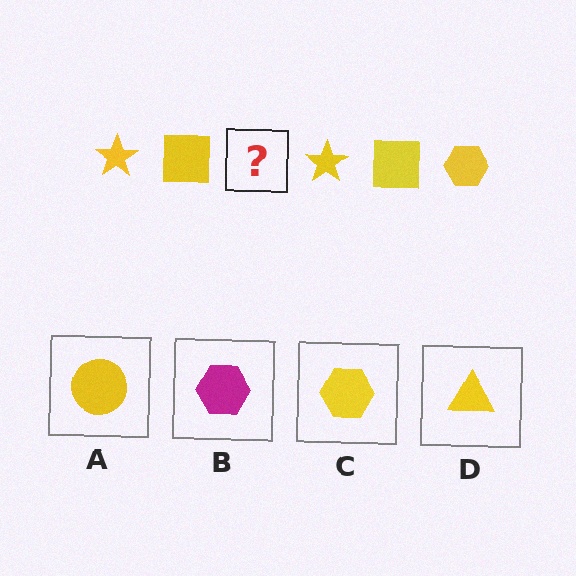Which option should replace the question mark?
Option C.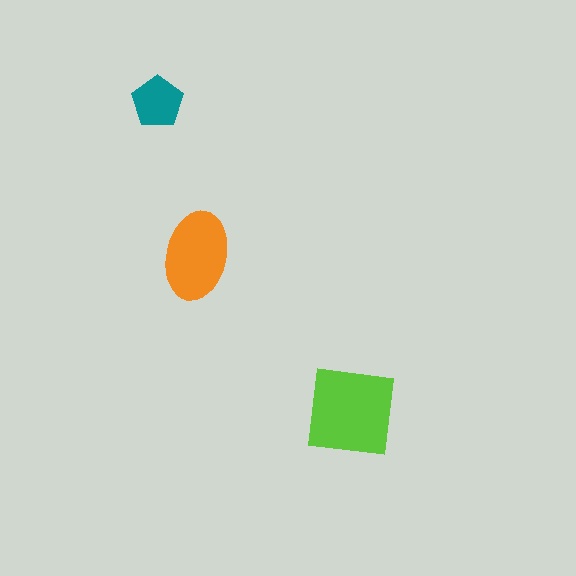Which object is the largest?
The lime square.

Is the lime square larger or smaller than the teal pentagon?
Larger.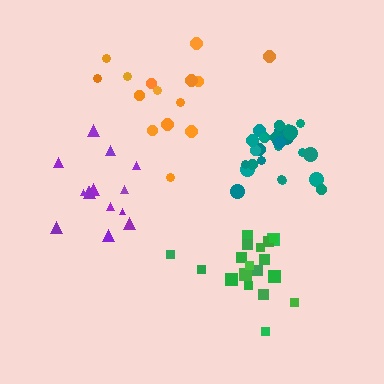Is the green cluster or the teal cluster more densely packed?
Teal.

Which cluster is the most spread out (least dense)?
Orange.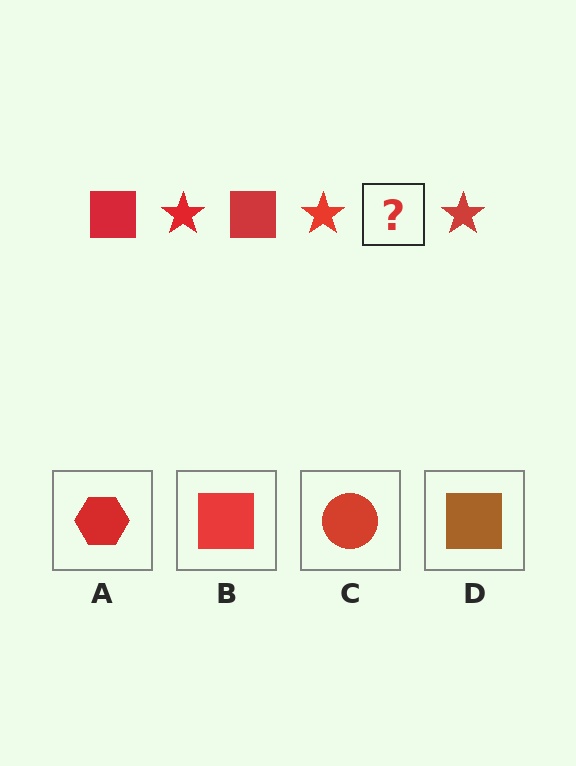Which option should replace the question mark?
Option B.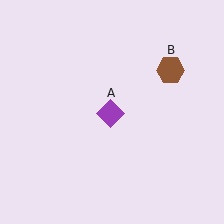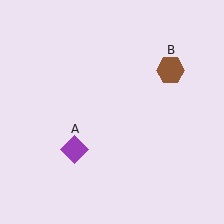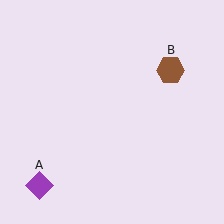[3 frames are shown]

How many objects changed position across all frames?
1 object changed position: purple diamond (object A).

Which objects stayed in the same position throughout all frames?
Brown hexagon (object B) remained stationary.